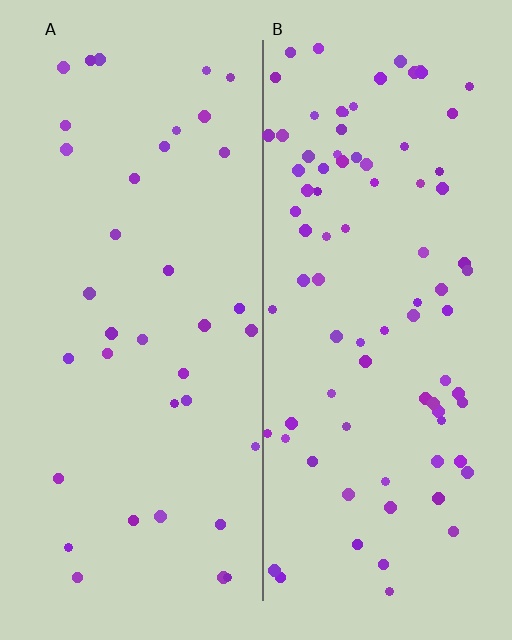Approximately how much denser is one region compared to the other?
Approximately 2.3× — region B over region A.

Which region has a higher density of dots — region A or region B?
B (the right).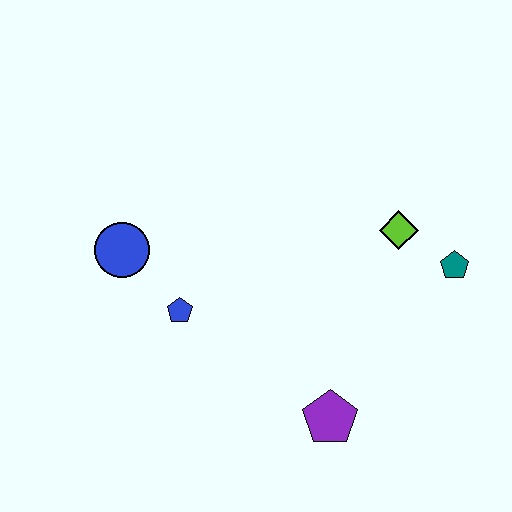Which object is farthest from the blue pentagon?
The teal pentagon is farthest from the blue pentagon.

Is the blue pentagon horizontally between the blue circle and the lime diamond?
Yes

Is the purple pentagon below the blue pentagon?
Yes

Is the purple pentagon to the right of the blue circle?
Yes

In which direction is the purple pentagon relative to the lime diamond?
The purple pentagon is below the lime diamond.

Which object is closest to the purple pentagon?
The blue pentagon is closest to the purple pentagon.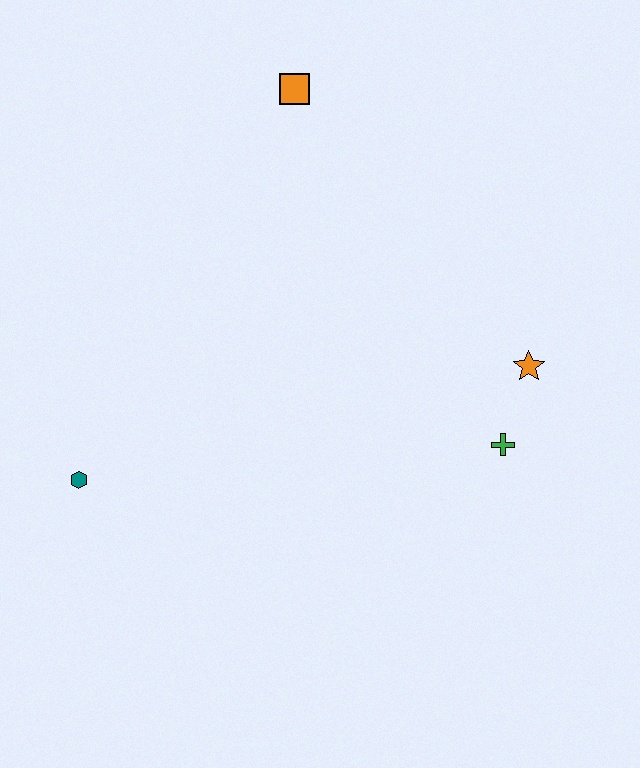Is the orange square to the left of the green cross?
Yes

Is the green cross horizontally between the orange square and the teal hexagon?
No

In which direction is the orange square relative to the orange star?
The orange square is above the orange star.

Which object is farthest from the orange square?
The teal hexagon is farthest from the orange square.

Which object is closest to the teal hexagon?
The green cross is closest to the teal hexagon.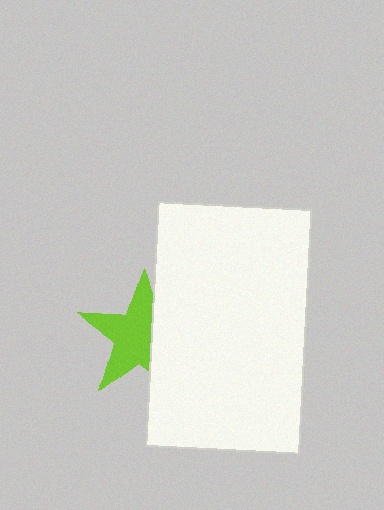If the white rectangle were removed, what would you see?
You would see the complete lime star.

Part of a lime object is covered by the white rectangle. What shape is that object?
It is a star.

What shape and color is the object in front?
The object in front is a white rectangle.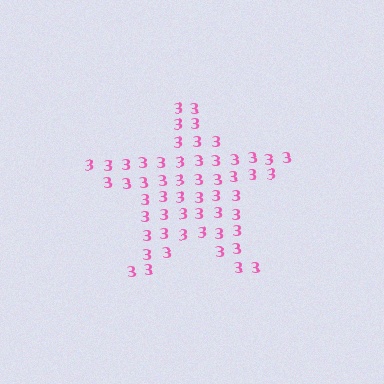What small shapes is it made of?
It is made of small digit 3's.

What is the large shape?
The large shape is a star.